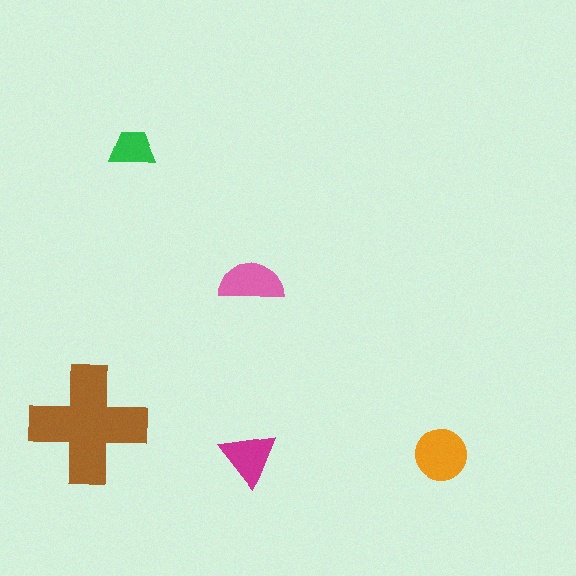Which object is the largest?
The brown cross.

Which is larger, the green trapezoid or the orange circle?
The orange circle.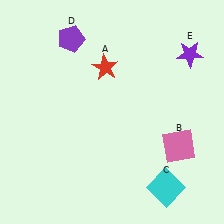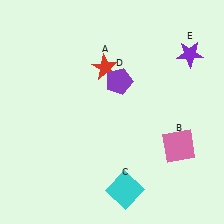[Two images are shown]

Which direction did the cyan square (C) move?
The cyan square (C) moved left.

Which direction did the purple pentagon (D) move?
The purple pentagon (D) moved right.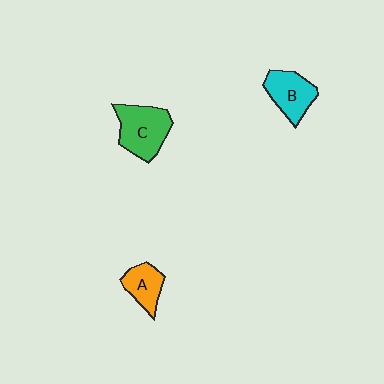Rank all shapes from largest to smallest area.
From largest to smallest: C (green), B (cyan), A (orange).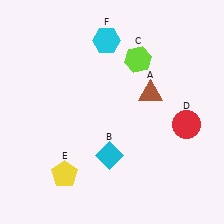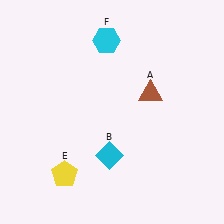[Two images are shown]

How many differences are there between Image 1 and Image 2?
There are 2 differences between the two images.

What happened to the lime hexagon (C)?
The lime hexagon (C) was removed in Image 2. It was in the top-right area of Image 1.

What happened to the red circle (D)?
The red circle (D) was removed in Image 2. It was in the bottom-right area of Image 1.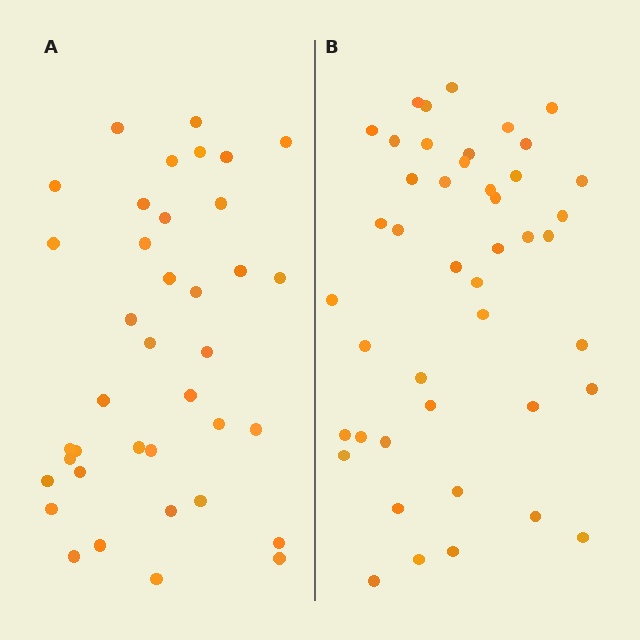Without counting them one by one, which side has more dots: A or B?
Region B (the right region) has more dots.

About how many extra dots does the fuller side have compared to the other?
Region B has about 6 more dots than region A.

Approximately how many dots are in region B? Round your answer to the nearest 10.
About 40 dots. (The exact count is 44, which rounds to 40.)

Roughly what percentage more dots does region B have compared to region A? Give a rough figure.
About 15% more.